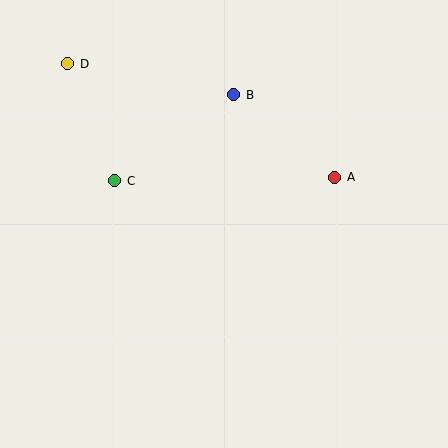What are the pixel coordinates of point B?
Point B is at (234, 95).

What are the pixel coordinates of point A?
Point A is at (335, 177).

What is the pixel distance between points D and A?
The distance between D and A is 290 pixels.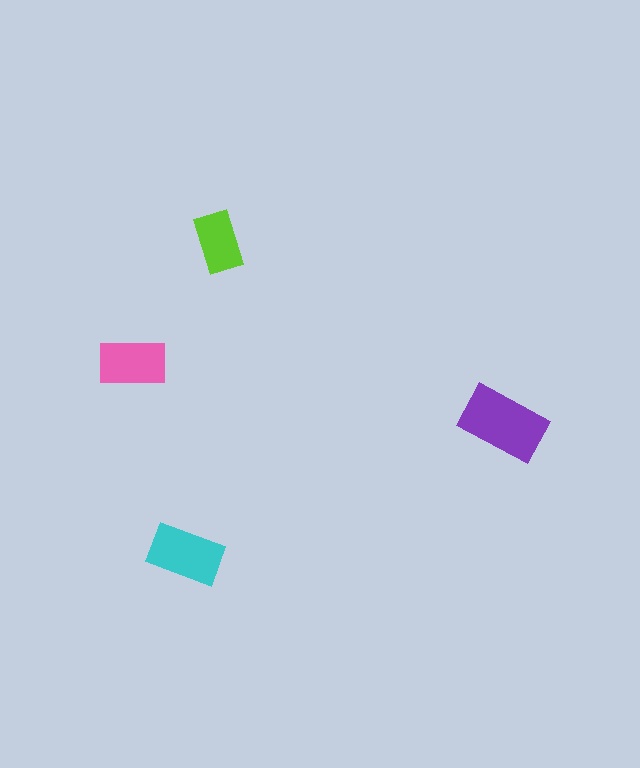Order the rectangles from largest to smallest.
the purple one, the cyan one, the pink one, the lime one.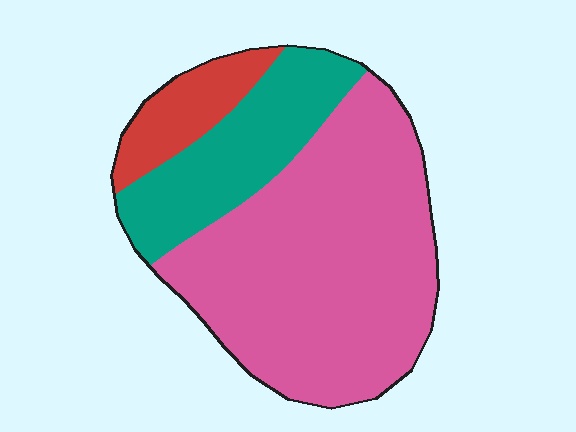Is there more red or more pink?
Pink.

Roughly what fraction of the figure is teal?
Teal covers around 25% of the figure.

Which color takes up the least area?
Red, at roughly 10%.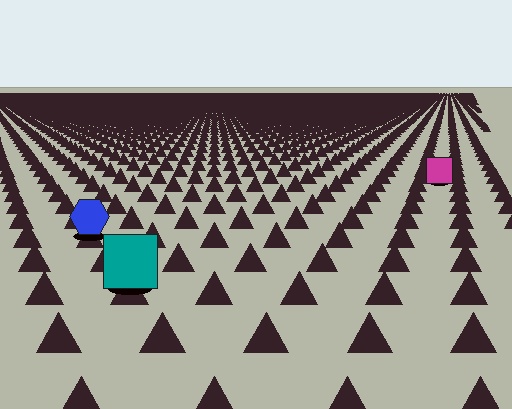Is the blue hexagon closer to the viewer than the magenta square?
Yes. The blue hexagon is closer — you can tell from the texture gradient: the ground texture is coarser near it.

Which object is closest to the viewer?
The teal square is closest. The texture marks near it are larger and more spread out.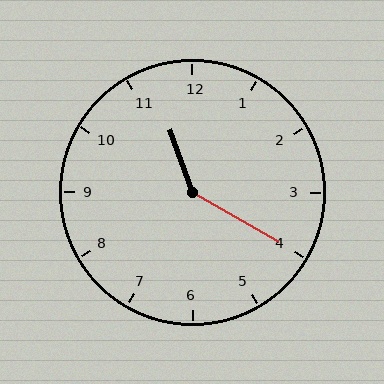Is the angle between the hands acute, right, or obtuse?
It is obtuse.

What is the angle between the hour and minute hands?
Approximately 140 degrees.